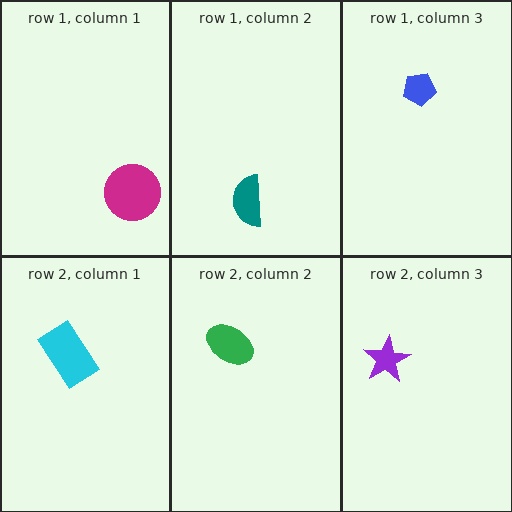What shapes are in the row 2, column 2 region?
The green ellipse.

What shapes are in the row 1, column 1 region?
The magenta circle.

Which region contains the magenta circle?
The row 1, column 1 region.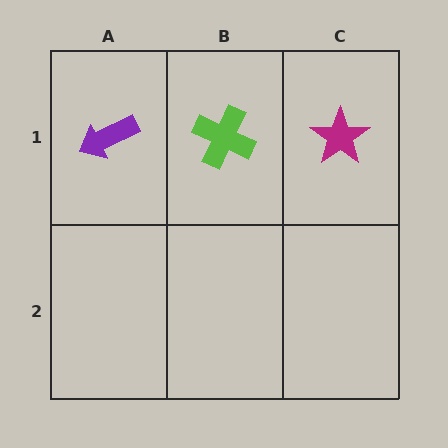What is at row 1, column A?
A purple arrow.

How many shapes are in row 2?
0 shapes.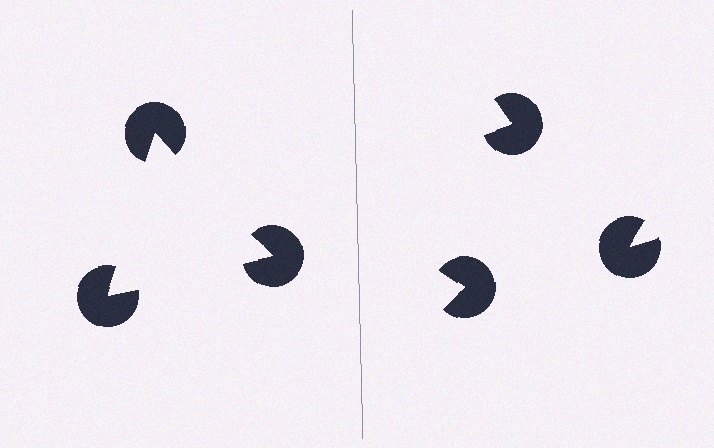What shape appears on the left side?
An illusory triangle.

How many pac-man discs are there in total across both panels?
6 — 3 on each side.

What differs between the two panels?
The pac-man discs are positioned identically on both sides; only the wedge orientations differ. On the left they align to a triangle; on the right they are misaligned.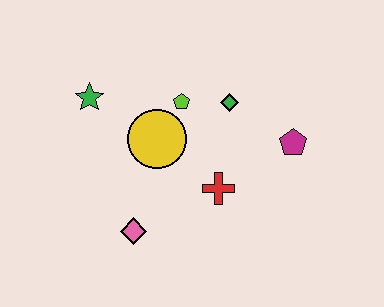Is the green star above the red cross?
Yes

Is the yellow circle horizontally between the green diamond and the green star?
Yes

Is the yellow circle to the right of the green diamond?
No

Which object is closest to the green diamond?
The lime pentagon is closest to the green diamond.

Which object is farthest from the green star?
The magenta pentagon is farthest from the green star.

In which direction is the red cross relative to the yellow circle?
The red cross is to the right of the yellow circle.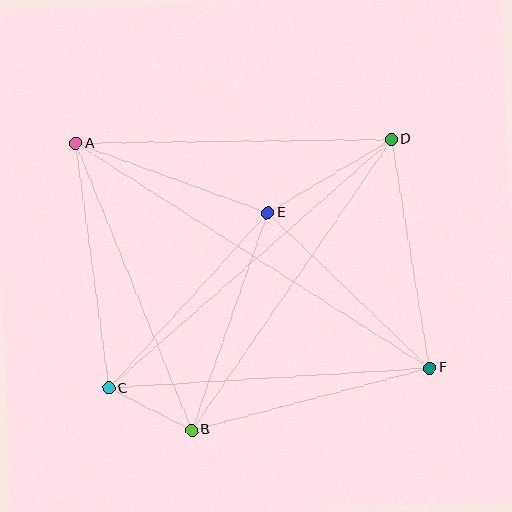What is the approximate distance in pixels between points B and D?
The distance between B and D is approximately 353 pixels.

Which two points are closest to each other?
Points B and C are closest to each other.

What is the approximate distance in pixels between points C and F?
The distance between C and F is approximately 321 pixels.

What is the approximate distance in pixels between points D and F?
The distance between D and F is approximately 232 pixels.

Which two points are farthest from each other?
Points A and F are farthest from each other.